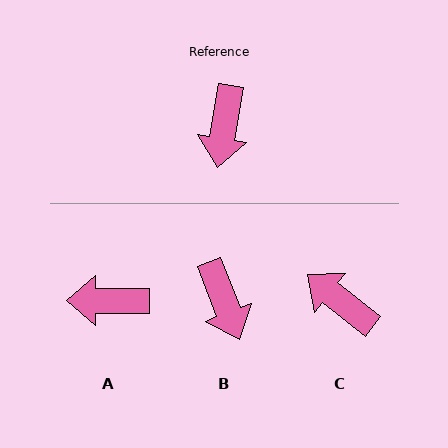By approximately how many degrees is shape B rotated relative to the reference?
Approximately 31 degrees counter-clockwise.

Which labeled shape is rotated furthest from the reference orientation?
C, about 119 degrees away.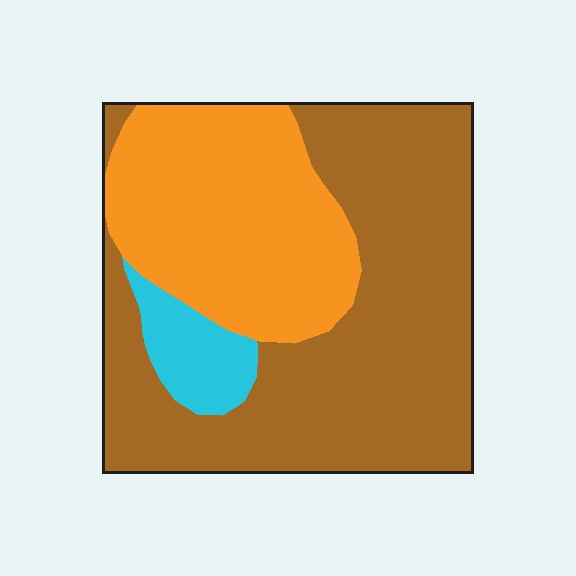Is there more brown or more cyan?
Brown.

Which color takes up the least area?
Cyan, at roughly 10%.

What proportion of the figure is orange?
Orange covers around 35% of the figure.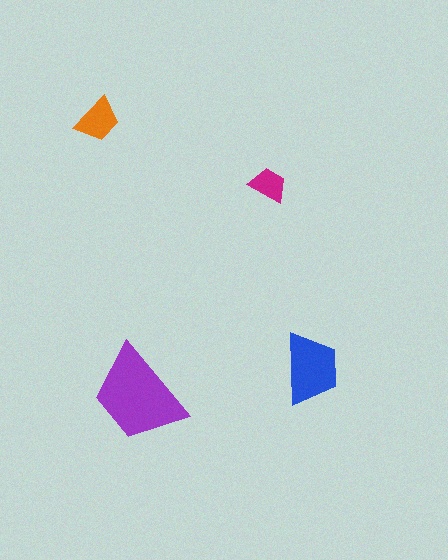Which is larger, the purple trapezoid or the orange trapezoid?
The purple one.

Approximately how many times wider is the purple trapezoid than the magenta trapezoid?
About 2.5 times wider.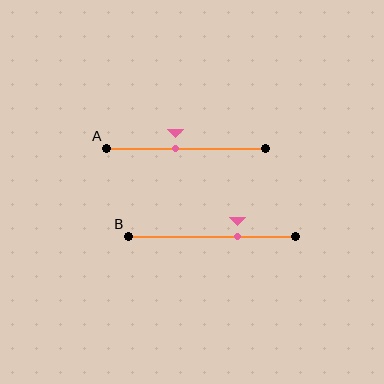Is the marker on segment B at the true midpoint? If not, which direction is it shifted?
No, the marker on segment B is shifted to the right by about 15% of the segment length.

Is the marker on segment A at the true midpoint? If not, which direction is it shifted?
No, the marker on segment A is shifted to the left by about 6% of the segment length.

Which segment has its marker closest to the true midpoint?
Segment A has its marker closest to the true midpoint.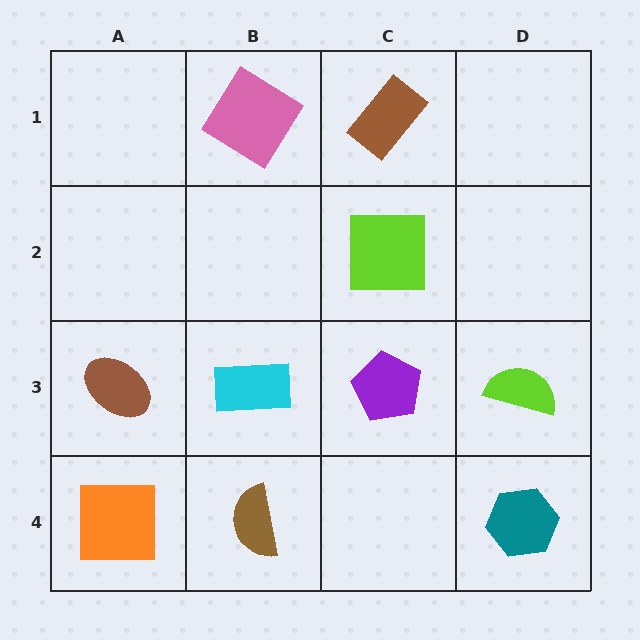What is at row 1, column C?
A brown rectangle.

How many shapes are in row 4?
3 shapes.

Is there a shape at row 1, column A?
No, that cell is empty.